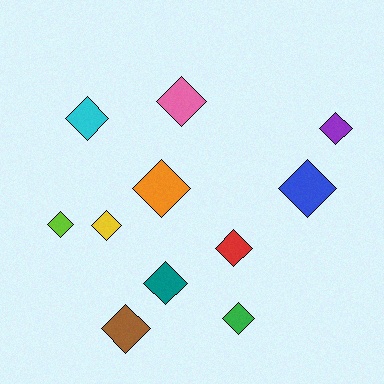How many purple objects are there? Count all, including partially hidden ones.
There is 1 purple object.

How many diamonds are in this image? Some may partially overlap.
There are 11 diamonds.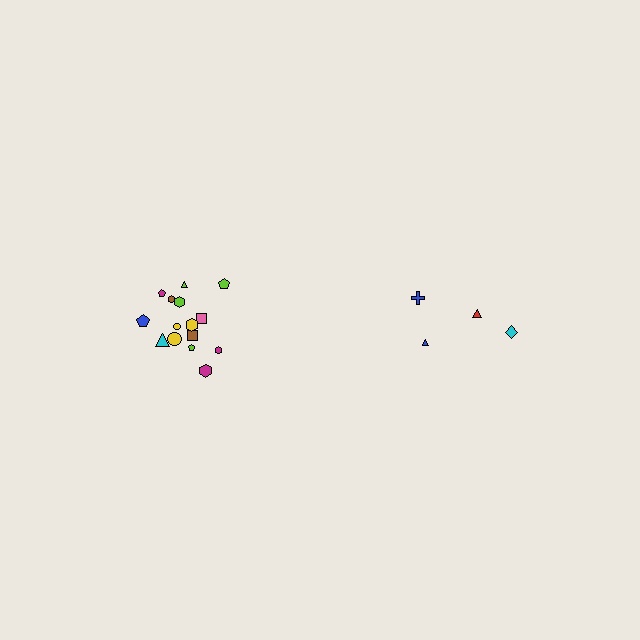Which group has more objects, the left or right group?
The left group.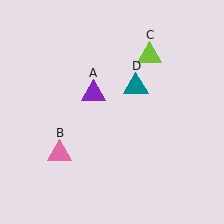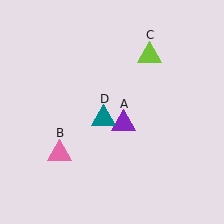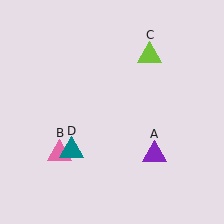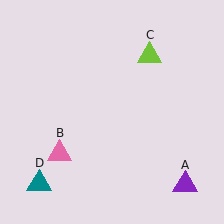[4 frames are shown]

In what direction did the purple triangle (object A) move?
The purple triangle (object A) moved down and to the right.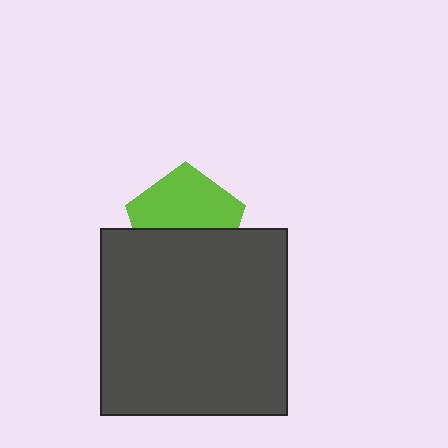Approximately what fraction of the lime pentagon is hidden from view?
Roughly 47% of the lime pentagon is hidden behind the dark gray square.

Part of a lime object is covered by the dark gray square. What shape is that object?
It is a pentagon.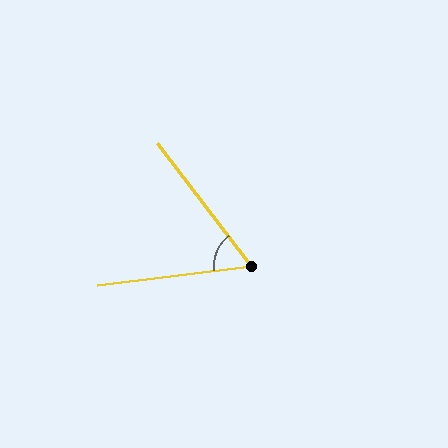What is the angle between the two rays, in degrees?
Approximately 60 degrees.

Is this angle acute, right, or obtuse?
It is acute.